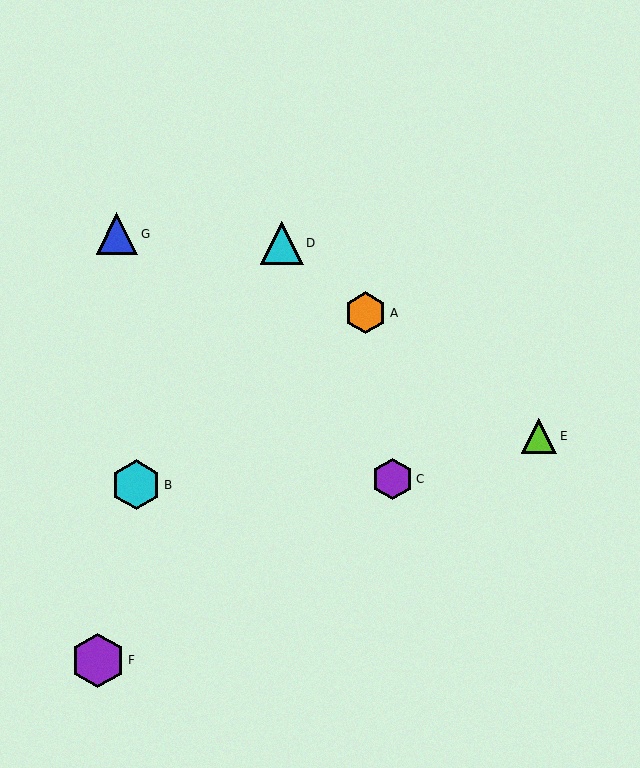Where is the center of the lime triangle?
The center of the lime triangle is at (539, 436).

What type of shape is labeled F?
Shape F is a purple hexagon.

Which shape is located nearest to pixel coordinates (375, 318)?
The orange hexagon (labeled A) at (366, 313) is nearest to that location.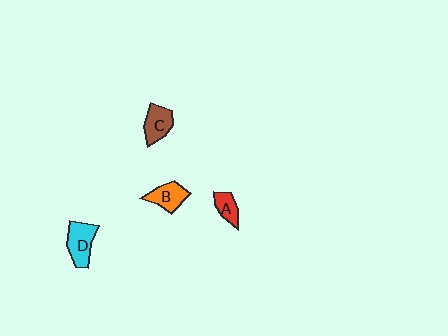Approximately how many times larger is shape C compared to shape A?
Approximately 1.5 times.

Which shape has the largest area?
Shape D (cyan).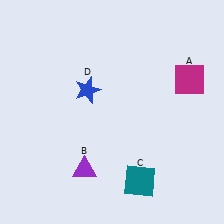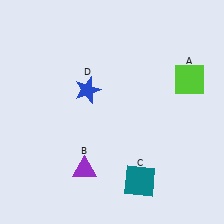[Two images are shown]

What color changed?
The square (A) changed from magenta in Image 1 to lime in Image 2.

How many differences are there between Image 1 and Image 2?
There is 1 difference between the two images.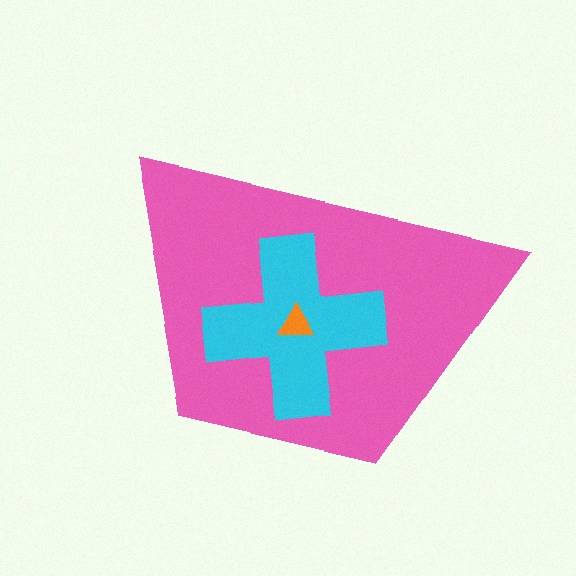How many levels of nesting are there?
3.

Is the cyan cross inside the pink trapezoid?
Yes.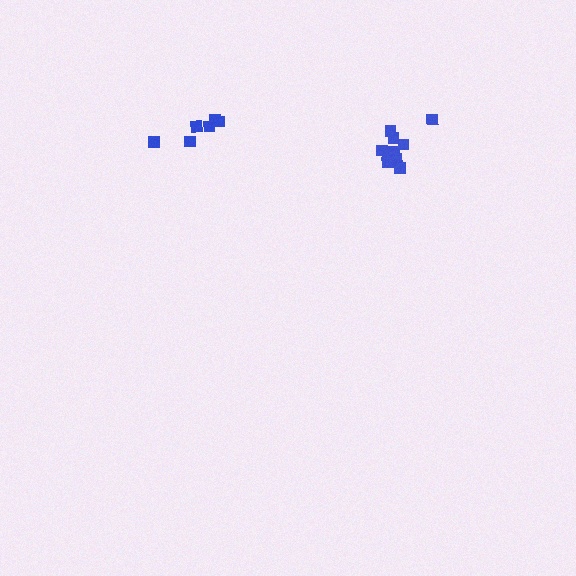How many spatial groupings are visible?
There are 2 spatial groupings.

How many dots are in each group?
Group 1: 6 dots, Group 2: 10 dots (16 total).